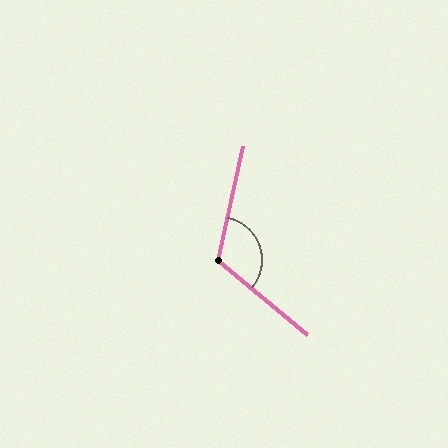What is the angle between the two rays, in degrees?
Approximately 117 degrees.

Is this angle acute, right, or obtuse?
It is obtuse.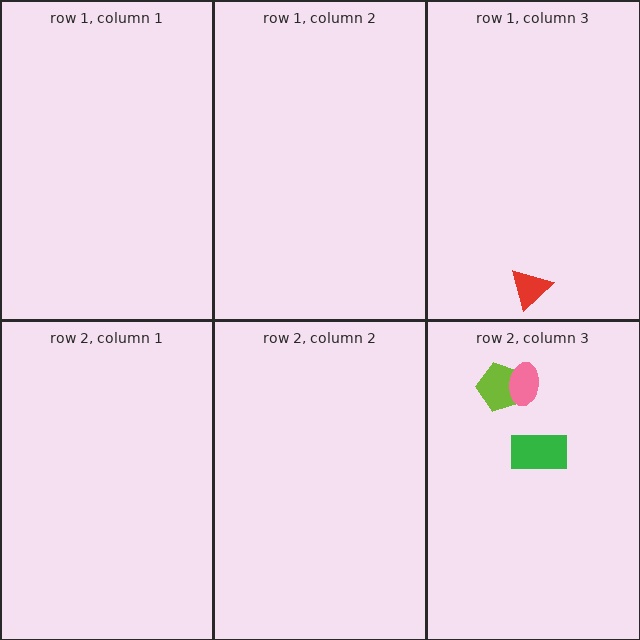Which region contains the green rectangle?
The row 2, column 3 region.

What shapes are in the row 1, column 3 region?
The red triangle.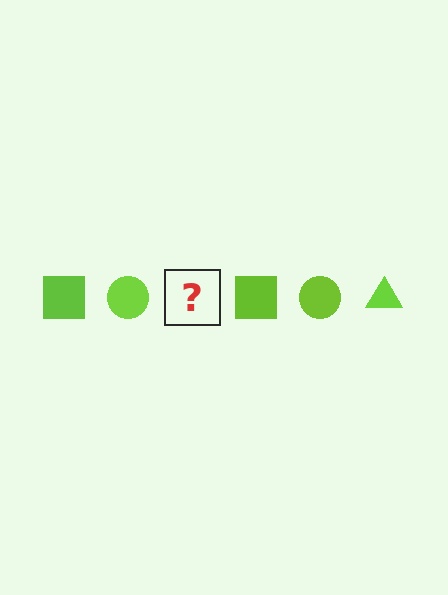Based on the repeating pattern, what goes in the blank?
The blank should be a lime triangle.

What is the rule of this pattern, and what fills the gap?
The rule is that the pattern cycles through square, circle, triangle shapes in lime. The gap should be filled with a lime triangle.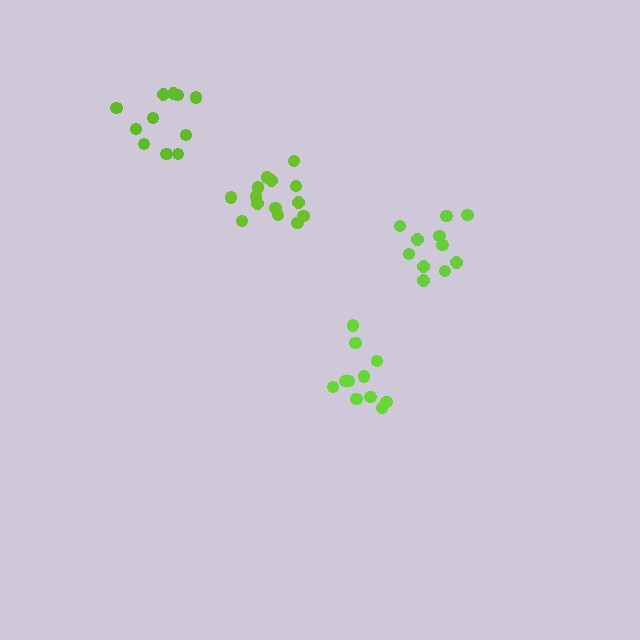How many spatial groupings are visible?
There are 4 spatial groupings.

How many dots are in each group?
Group 1: 11 dots, Group 2: 11 dots, Group 3: 11 dots, Group 4: 14 dots (47 total).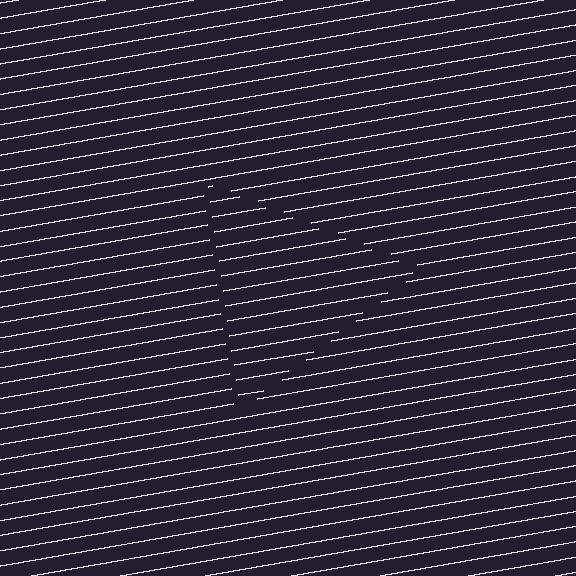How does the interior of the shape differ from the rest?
The interior of the shape contains the same grating, shifted by half a period — the contour is defined by the phase discontinuity where line-ends from the inner and outer gratings abut.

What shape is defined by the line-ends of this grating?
An illusory triangle. The interior of the shape contains the same grating, shifted by half a period — the contour is defined by the phase discontinuity where line-ends from the inner and outer gratings abut.